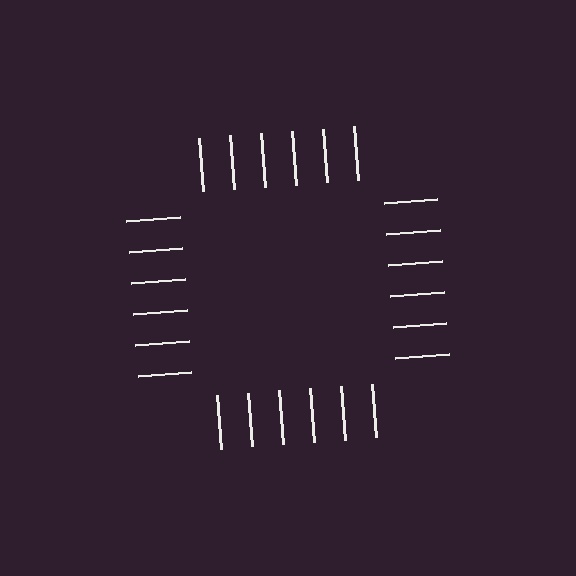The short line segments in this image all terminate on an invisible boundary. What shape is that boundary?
An illusory square — the line segments terminate on its edges but no continuous stroke is drawn.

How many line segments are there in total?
24 — 6 along each of the 4 edges.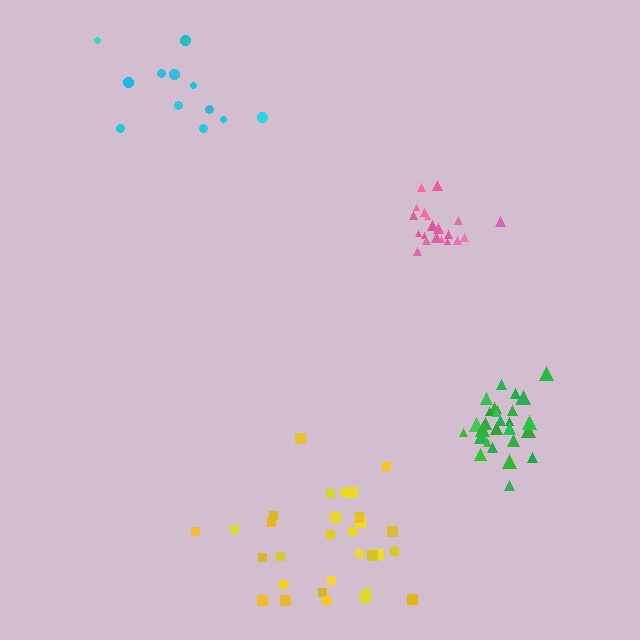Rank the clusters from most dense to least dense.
green, pink, yellow, cyan.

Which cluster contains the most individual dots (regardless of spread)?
Green (31).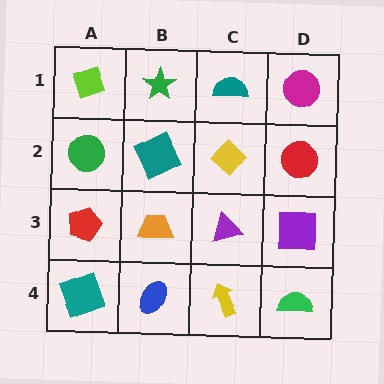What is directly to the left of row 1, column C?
A green star.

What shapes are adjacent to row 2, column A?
A lime diamond (row 1, column A), a red pentagon (row 3, column A), a teal square (row 2, column B).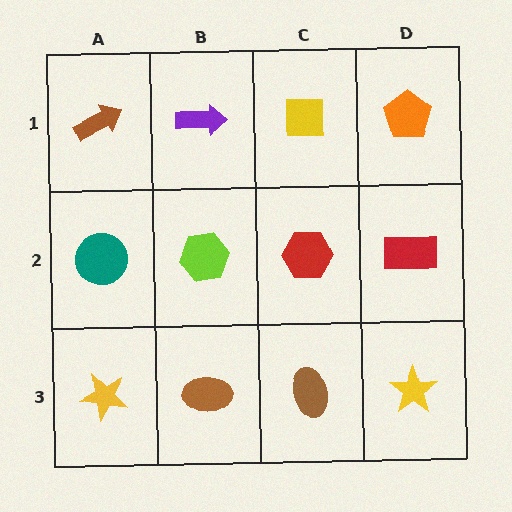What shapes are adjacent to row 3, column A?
A teal circle (row 2, column A), a brown ellipse (row 3, column B).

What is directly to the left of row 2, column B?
A teal circle.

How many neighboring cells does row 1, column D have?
2.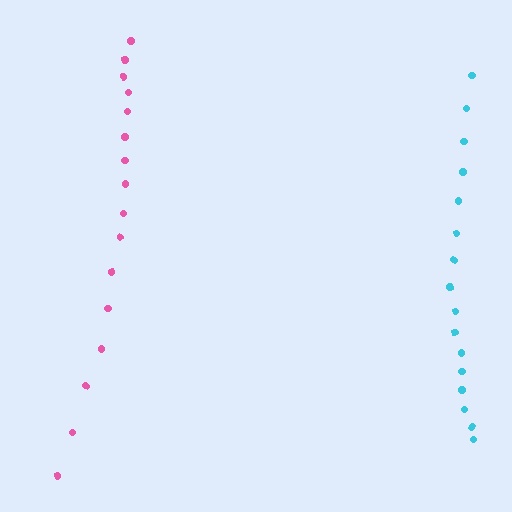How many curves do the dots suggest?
There are 2 distinct paths.